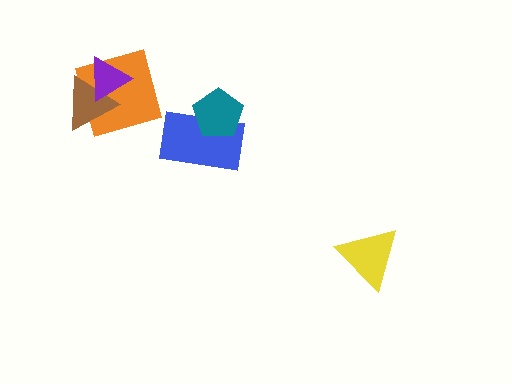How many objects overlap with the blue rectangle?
1 object overlaps with the blue rectangle.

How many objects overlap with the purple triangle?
2 objects overlap with the purple triangle.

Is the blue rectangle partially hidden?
Yes, it is partially covered by another shape.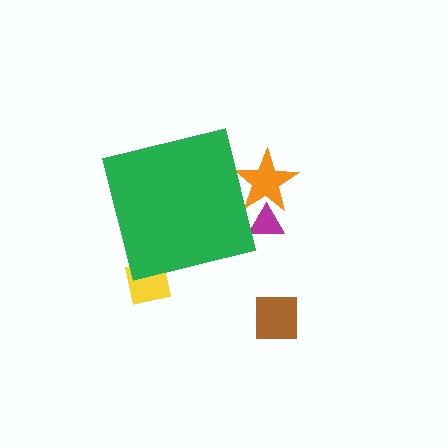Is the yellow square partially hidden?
Yes, the yellow square is partially hidden behind the green square.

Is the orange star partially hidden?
Yes, the orange star is partially hidden behind the green square.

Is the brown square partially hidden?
No, the brown square is fully visible.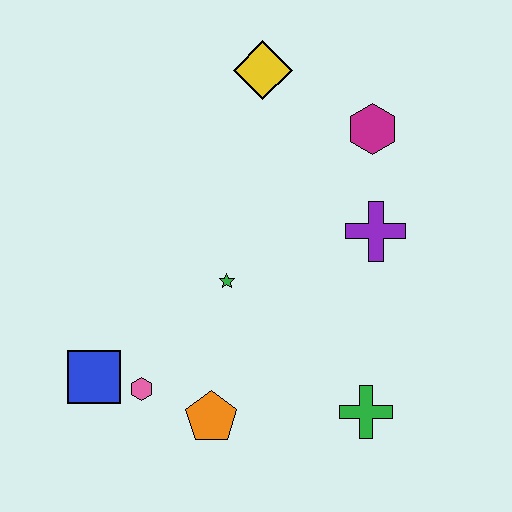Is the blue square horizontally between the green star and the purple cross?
No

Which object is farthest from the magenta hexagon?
The blue square is farthest from the magenta hexagon.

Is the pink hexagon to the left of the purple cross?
Yes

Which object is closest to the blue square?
The pink hexagon is closest to the blue square.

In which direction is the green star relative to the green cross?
The green star is to the left of the green cross.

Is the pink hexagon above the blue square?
No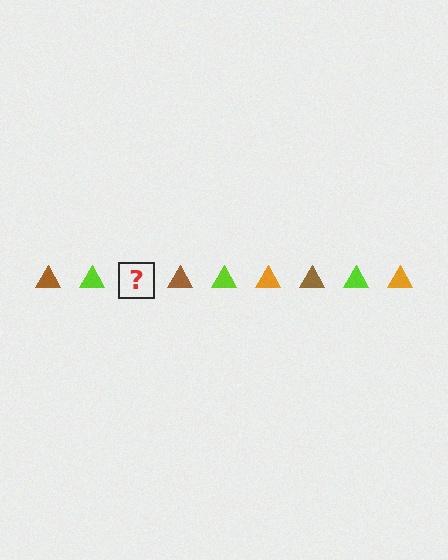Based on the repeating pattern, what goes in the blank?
The blank should be an orange triangle.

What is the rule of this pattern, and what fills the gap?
The rule is that the pattern cycles through brown, lime, orange triangles. The gap should be filled with an orange triangle.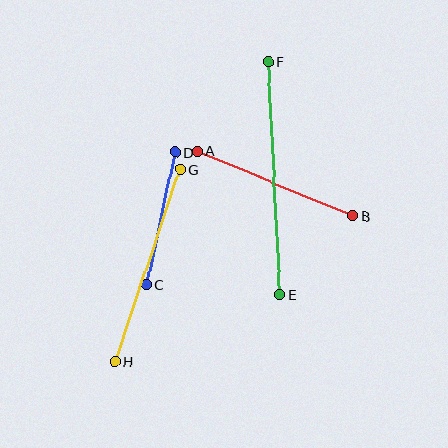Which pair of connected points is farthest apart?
Points E and F are farthest apart.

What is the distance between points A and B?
The distance is approximately 169 pixels.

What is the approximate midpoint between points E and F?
The midpoint is at approximately (274, 178) pixels.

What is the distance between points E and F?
The distance is approximately 233 pixels.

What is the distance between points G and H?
The distance is approximately 203 pixels.